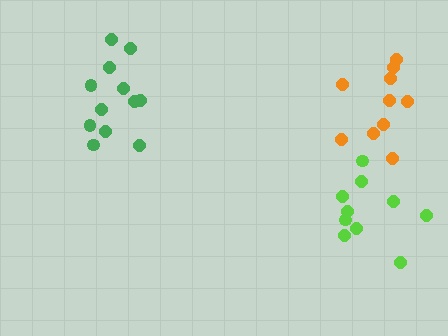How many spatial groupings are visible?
There are 3 spatial groupings.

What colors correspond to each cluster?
The clusters are colored: lime, green, orange.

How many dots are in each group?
Group 1: 10 dots, Group 2: 12 dots, Group 3: 10 dots (32 total).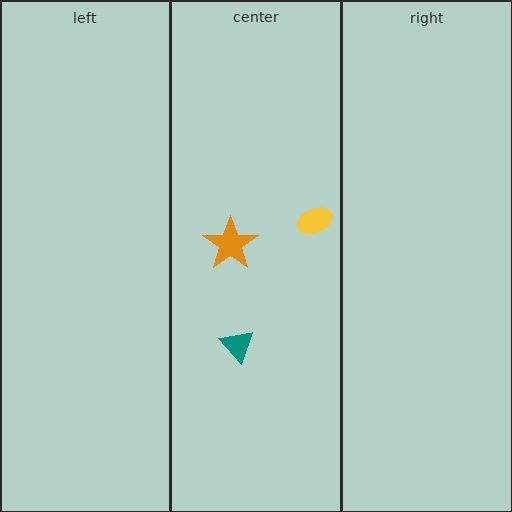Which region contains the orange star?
The center region.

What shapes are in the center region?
The yellow ellipse, the orange star, the teal triangle.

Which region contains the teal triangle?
The center region.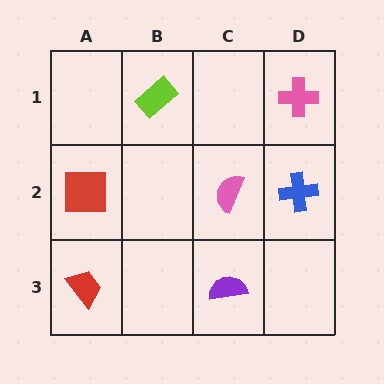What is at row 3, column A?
A red trapezoid.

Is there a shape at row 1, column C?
No, that cell is empty.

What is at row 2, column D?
A blue cross.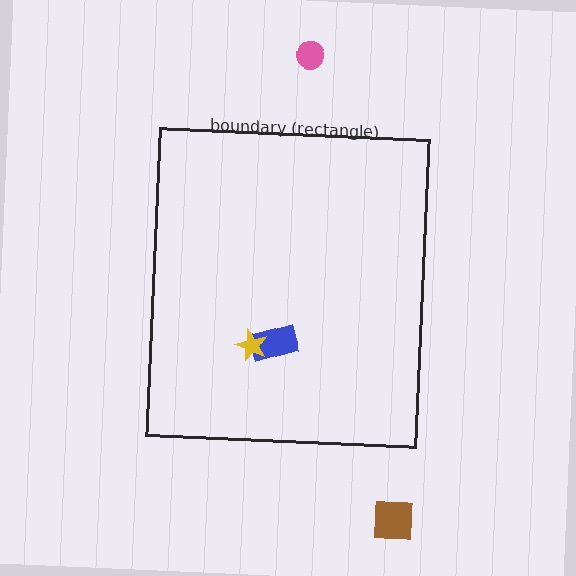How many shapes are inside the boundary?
2 inside, 2 outside.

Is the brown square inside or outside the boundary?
Outside.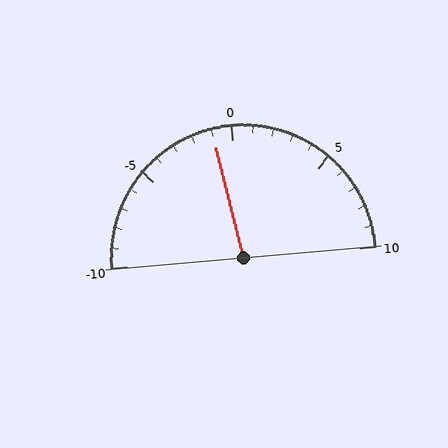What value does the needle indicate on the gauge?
The needle indicates approximately -1.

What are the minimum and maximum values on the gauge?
The gauge ranges from -10 to 10.